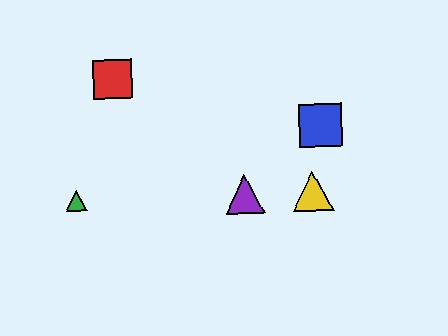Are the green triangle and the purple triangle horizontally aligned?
Yes, both are at y≈201.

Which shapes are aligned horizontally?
The green triangle, the yellow triangle, the purple triangle are aligned horizontally.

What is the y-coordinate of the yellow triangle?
The yellow triangle is at y≈192.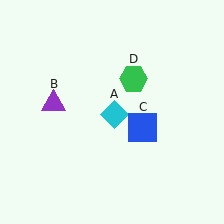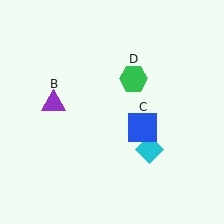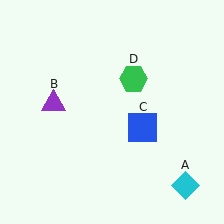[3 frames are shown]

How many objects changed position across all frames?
1 object changed position: cyan diamond (object A).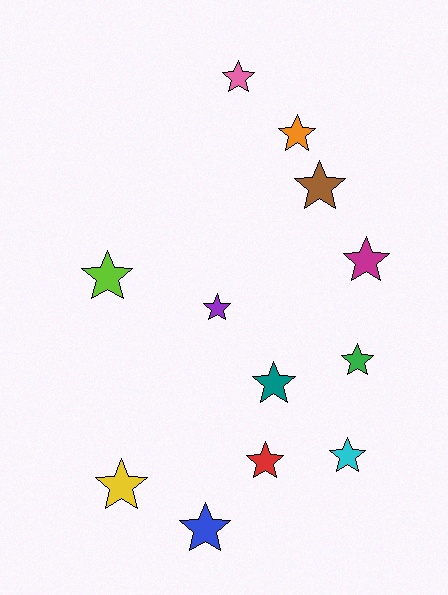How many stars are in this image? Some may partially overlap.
There are 12 stars.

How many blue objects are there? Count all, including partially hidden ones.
There is 1 blue object.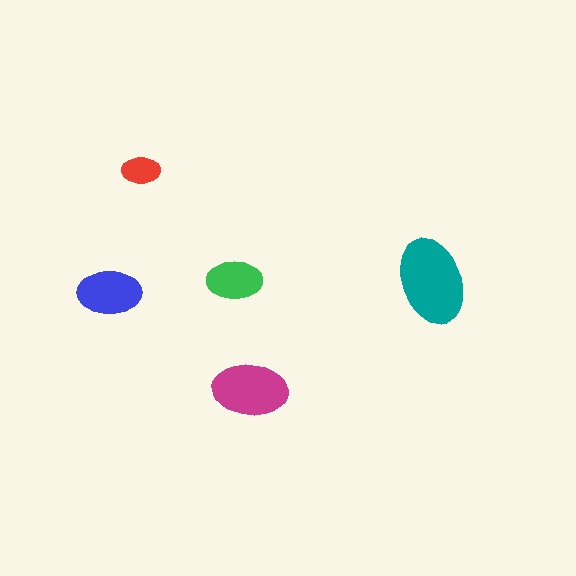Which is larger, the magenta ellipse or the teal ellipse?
The teal one.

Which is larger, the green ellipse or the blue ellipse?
The blue one.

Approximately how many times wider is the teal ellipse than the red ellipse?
About 2.5 times wider.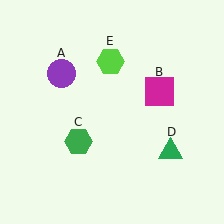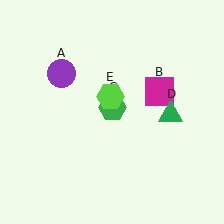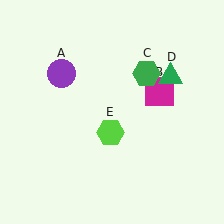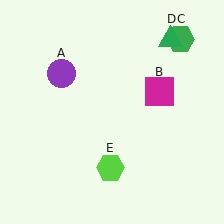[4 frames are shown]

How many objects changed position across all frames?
3 objects changed position: green hexagon (object C), green triangle (object D), lime hexagon (object E).